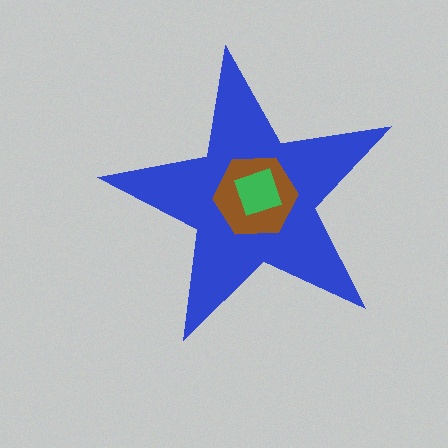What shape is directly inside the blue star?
The brown hexagon.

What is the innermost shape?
The green square.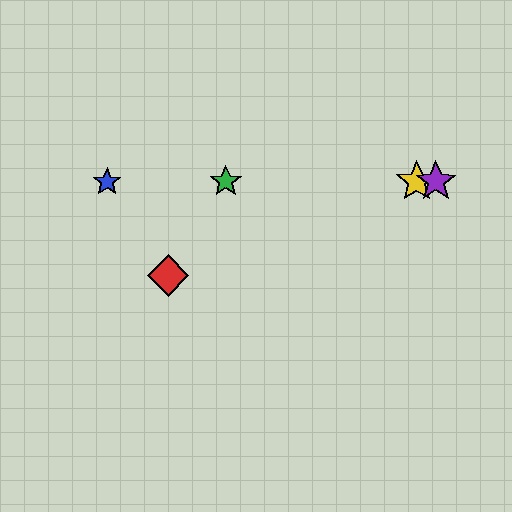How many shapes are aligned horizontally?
4 shapes (the blue star, the green star, the yellow star, the purple star) are aligned horizontally.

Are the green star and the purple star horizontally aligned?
Yes, both are at y≈182.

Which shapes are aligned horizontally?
The blue star, the green star, the yellow star, the purple star are aligned horizontally.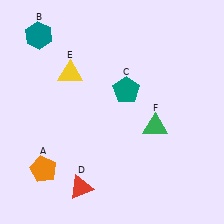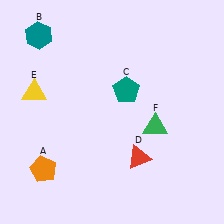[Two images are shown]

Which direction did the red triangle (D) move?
The red triangle (D) moved right.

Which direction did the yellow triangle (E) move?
The yellow triangle (E) moved left.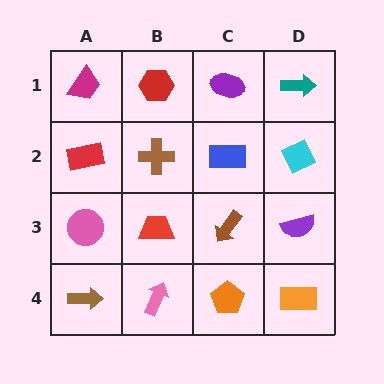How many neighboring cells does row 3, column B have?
4.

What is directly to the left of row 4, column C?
A pink arrow.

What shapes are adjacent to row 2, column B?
A red hexagon (row 1, column B), a red trapezoid (row 3, column B), a red rectangle (row 2, column A), a blue rectangle (row 2, column C).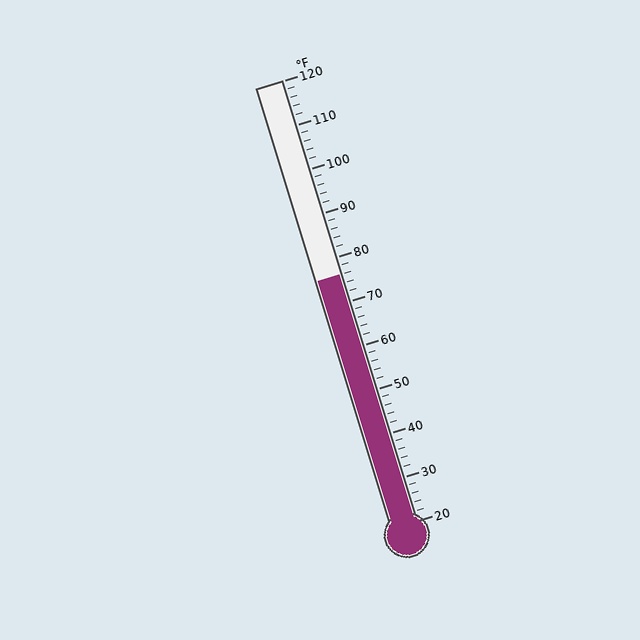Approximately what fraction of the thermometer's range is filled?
The thermometer is filled to approximately 55% of its range.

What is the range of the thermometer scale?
The thermometer scale ranges from 20°F to 120°F.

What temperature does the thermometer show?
The thermometer shows approximately 76°F.